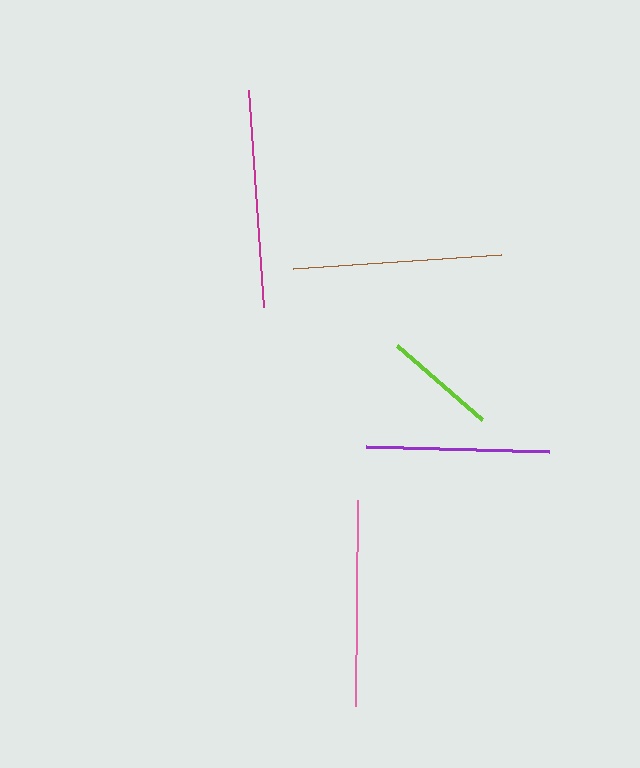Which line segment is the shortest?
The lime line is the shortest at approximately 113 pixels.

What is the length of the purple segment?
The purple segment is approximately 184 pixels long.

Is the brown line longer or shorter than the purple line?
The brown line is longer than the purple line.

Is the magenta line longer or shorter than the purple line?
The magenta line is longer than the purple line.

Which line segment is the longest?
The magenta line is the longest at approximately 217 pixels.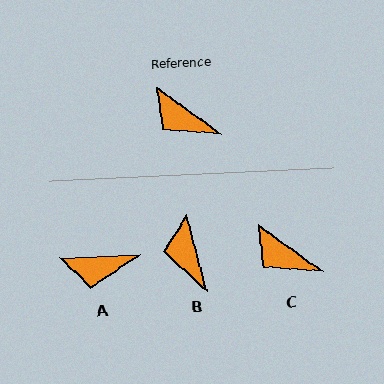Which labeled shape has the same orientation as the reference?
C.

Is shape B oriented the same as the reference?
No, it is off by about 39 degrees.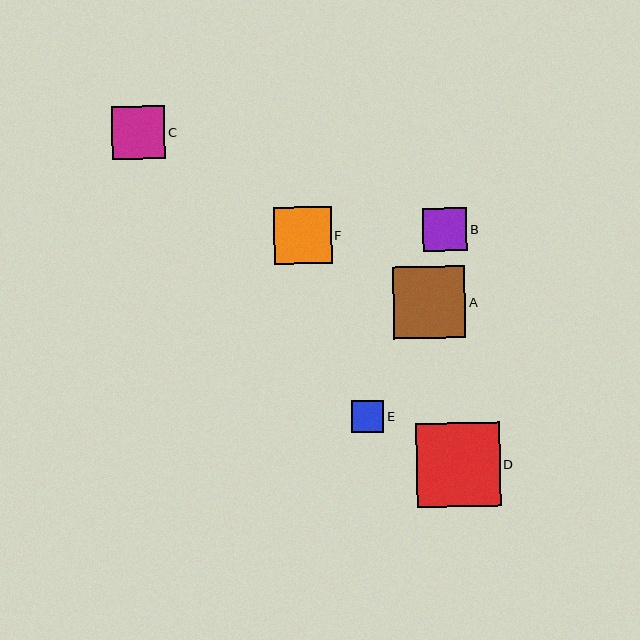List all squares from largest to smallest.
From largest to smallest: D, A, F, C, B, E.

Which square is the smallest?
Square E is the smallest with a size of approximately 33 pixels.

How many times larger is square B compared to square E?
Square B is approximately 1.3 times the size of square E.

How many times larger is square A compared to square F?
Square A is approximately 1.3 times the size of square F.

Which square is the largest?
Square D is the largest with a size of approximately 84 pixels.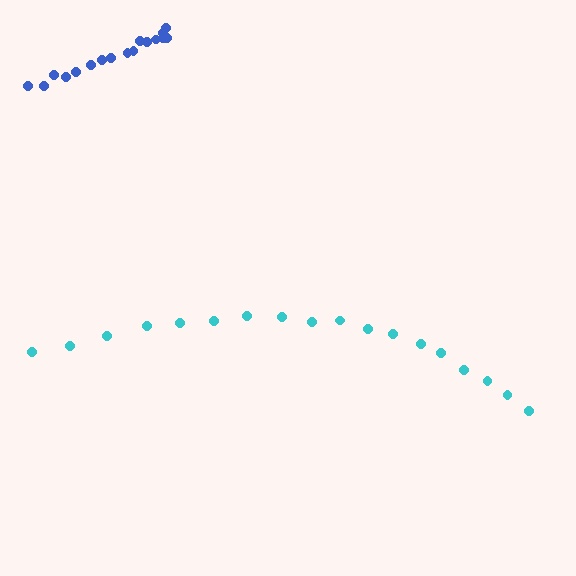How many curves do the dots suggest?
There are 2 distinct paths.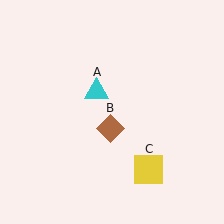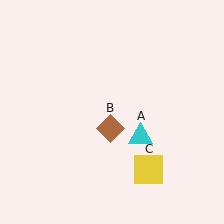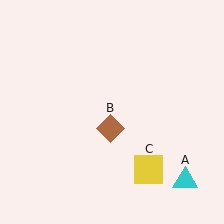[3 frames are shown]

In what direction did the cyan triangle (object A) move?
The cyan triangle (object A) moved down and to the right.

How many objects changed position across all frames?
1 object changed position: cyan triangle (object A).